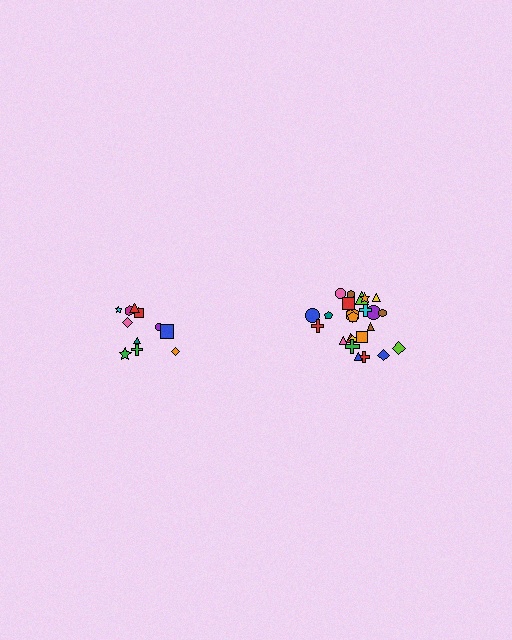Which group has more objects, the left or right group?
The right group.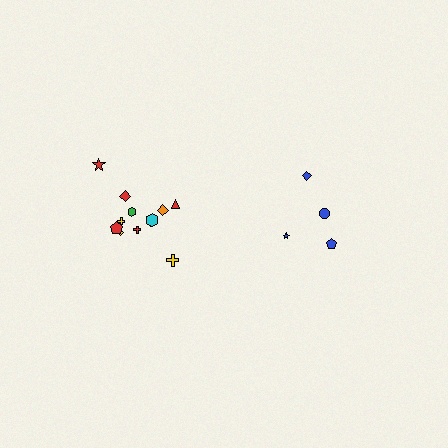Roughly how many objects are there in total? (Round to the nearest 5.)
Roughly 15 objects in total.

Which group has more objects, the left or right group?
The left group.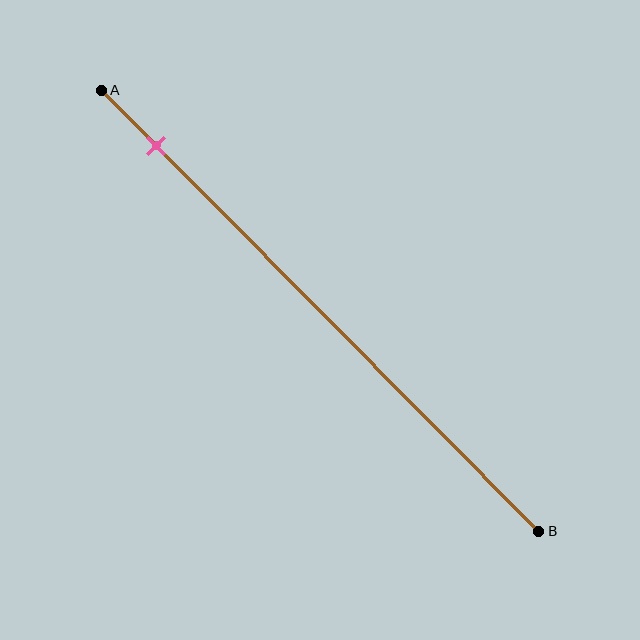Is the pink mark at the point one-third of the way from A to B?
No, the mark is at about 15% from A, not at the 33% one-third point.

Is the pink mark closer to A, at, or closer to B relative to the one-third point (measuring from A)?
The pink mark is closer to point A than the one-third point of segment AB.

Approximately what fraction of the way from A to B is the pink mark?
The pink mark is approximately 15% of the way from A to B.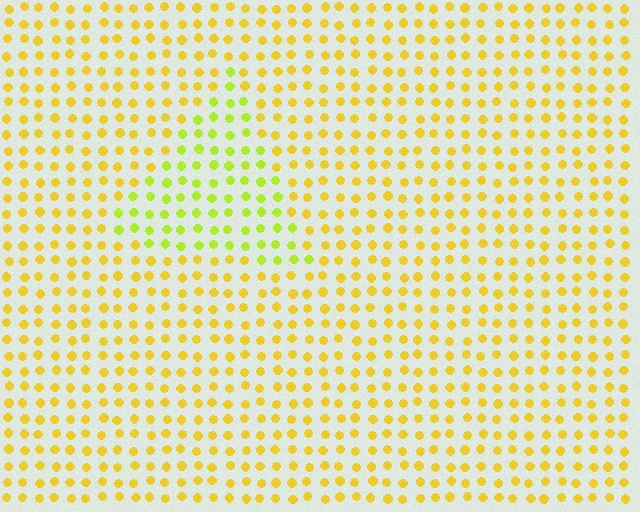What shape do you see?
I see a triangle.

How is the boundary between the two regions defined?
The boundary is defined purely by a slight shift in hue (about 29 degrees). Spacing, size, and orientation are identical on both sides.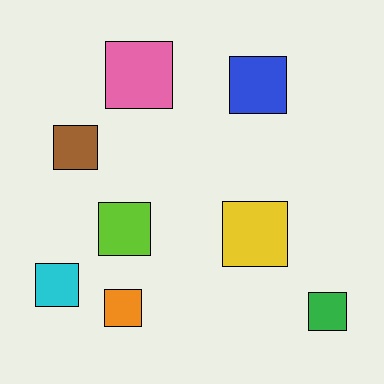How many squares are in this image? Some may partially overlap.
There are 8 squares.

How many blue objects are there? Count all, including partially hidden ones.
There is 1 blue object.